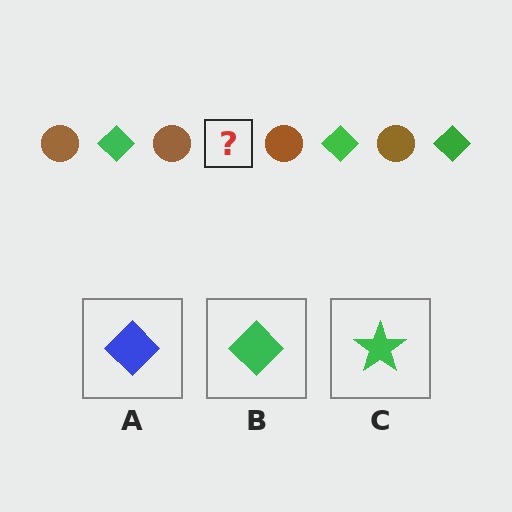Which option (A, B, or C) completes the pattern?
B.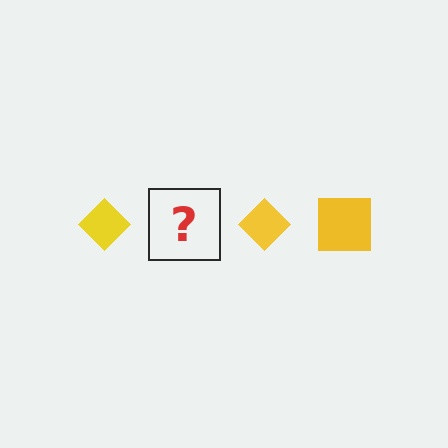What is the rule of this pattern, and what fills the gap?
The rule is that the pattern cycles through diamond, square shapes in yellow. The gap should be filled with a yellow square.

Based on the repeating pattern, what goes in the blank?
The blank should be a yellow square.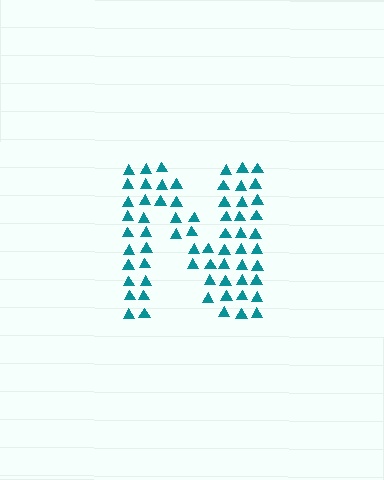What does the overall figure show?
The overall figure shows the letter N.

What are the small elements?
The small elements are triangles.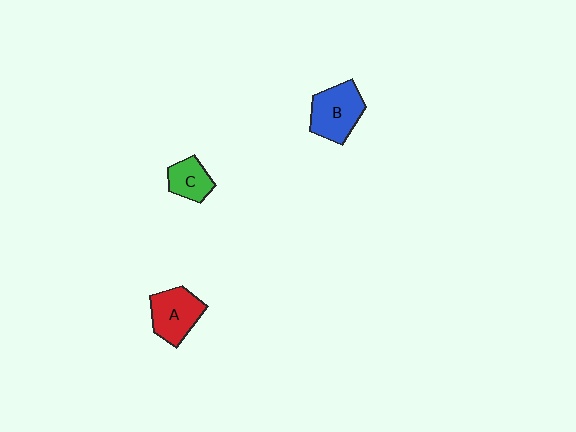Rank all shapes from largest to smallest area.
From largest to smallest: B (blue), A (red), C (green).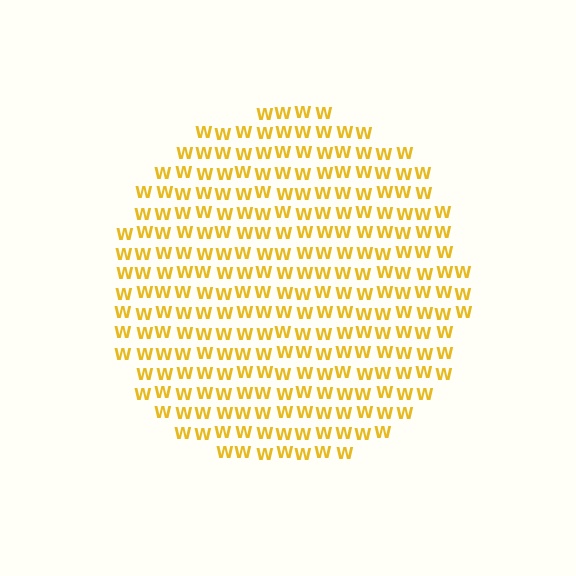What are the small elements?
The small elements are letter W's.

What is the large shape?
The large shape is a circle.